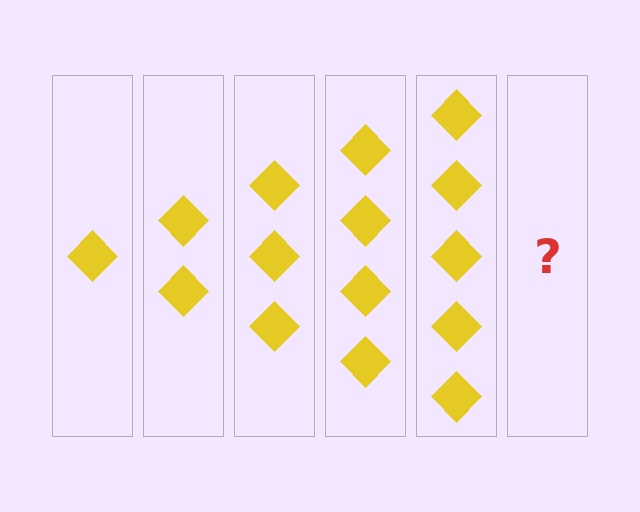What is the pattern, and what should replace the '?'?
The pattern is that each step adds one more diamond. The '?' should be 6 diamonds.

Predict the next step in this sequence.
The next step is 6 diamonds.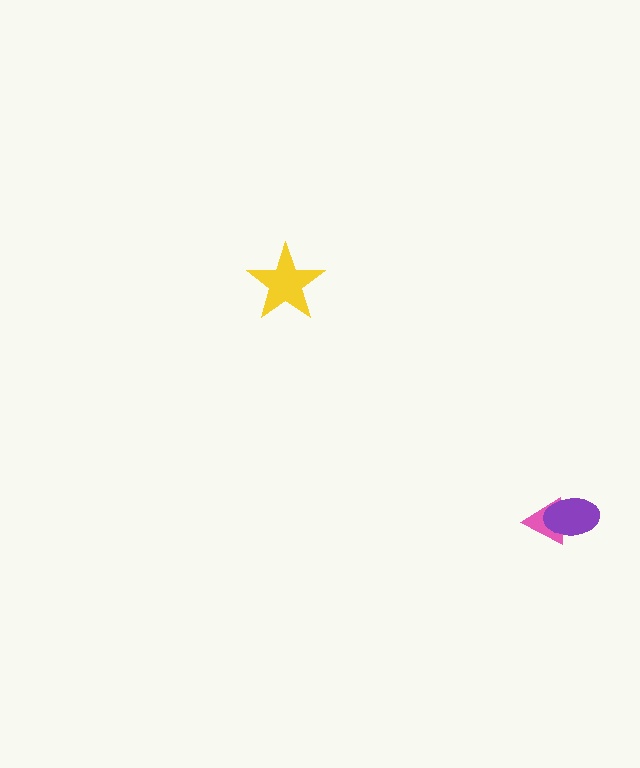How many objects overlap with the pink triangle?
1 object overlaps with the pink triangle.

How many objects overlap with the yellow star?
0 objects overlap with the yellow star.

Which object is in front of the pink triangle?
The purple ellipse is in front of the pink triangle.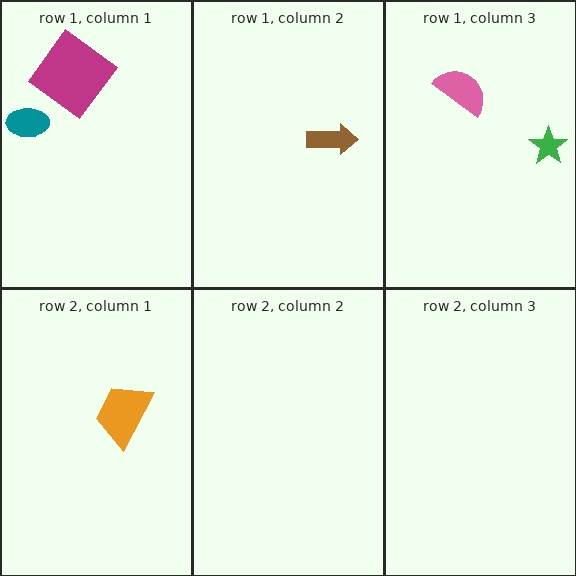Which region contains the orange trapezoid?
The row 2, column 1 region.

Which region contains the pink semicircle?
The row 1, column 3 region.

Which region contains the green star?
The row 1, column 3 region.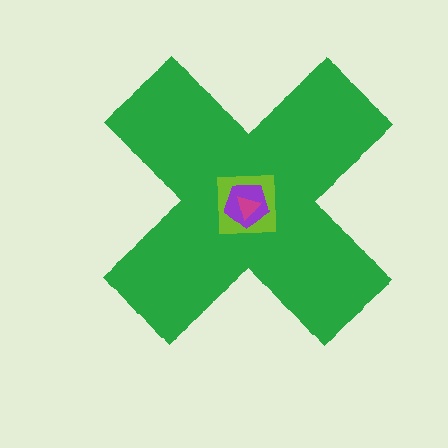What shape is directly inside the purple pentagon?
The magenta triangle.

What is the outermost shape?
The green cross.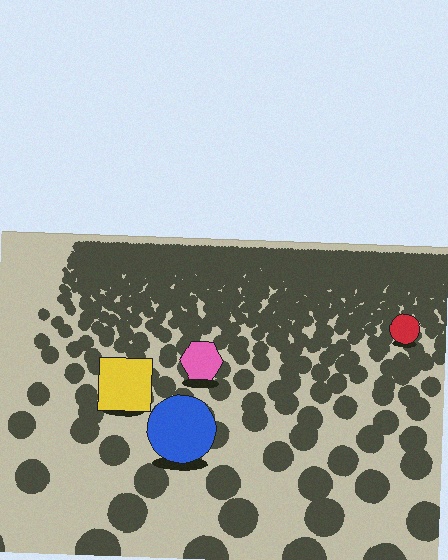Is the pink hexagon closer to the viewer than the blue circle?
No. The blue circle is closer — you can tell from the texture gradient: the ground texture is coarser near it.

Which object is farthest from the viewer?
The red circle is farthest from the viewer. It appears smaller and the ground texture around it is denser.